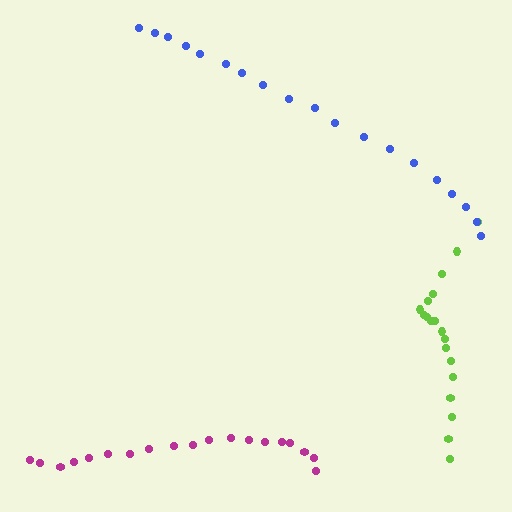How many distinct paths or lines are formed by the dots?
There are 3 distinct paths.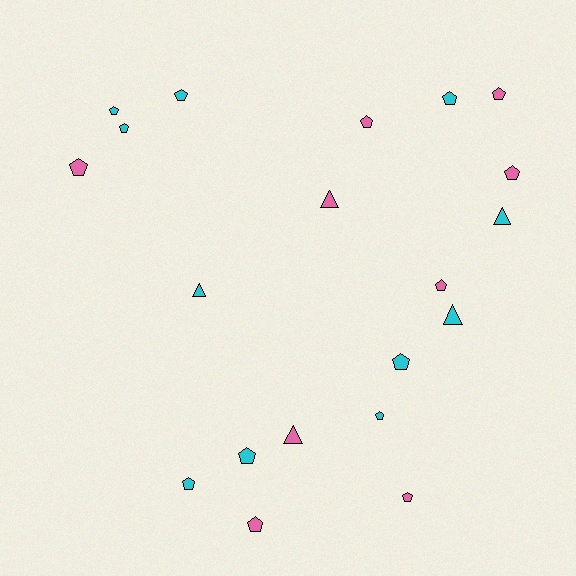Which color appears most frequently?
Cyan, with 11 objects.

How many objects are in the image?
There are 20 objects.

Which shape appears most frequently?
Pentagon, with 15 objects.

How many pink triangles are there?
There are 2 pink triangles.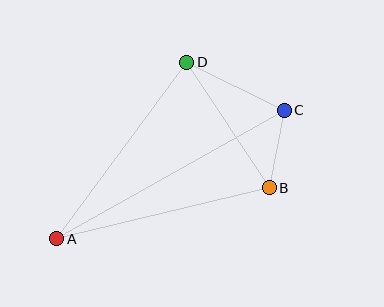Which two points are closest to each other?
Points B and C are closest to each other.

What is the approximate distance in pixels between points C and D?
The distance between C and D is approximately 109 pixels.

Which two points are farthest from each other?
Points A and C are farthest from each other.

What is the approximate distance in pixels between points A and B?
The distance between A and B is approximately 218 pixels.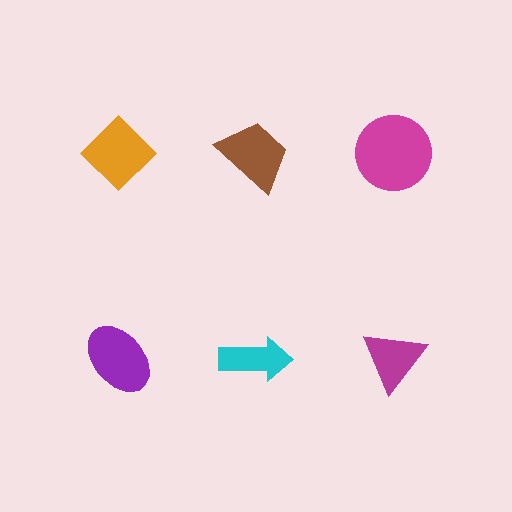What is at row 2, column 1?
A purple ellipse.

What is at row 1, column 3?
A magenta circle.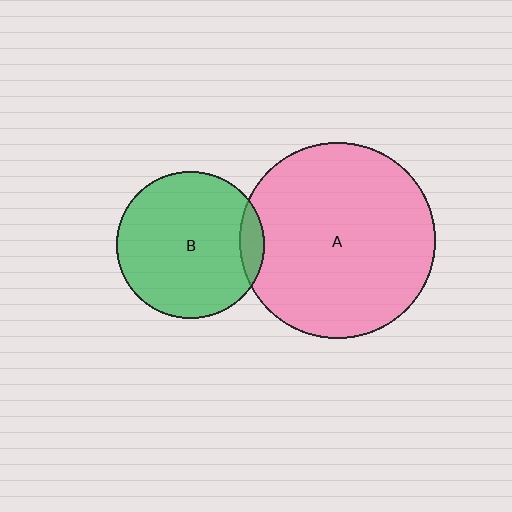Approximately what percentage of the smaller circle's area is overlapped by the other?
Approximately 10%.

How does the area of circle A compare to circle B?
Approximately 1.8 times.